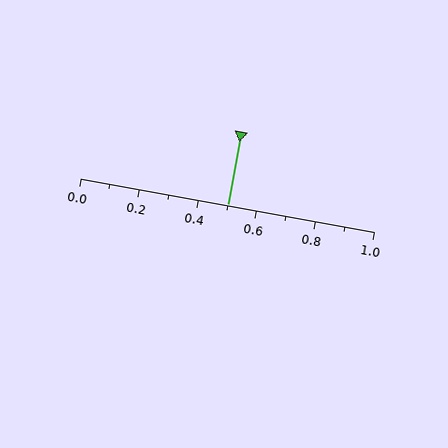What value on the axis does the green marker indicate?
The marker indicates approximately 0.5.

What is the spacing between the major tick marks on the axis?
The major ticks are spaced 0.2 apart.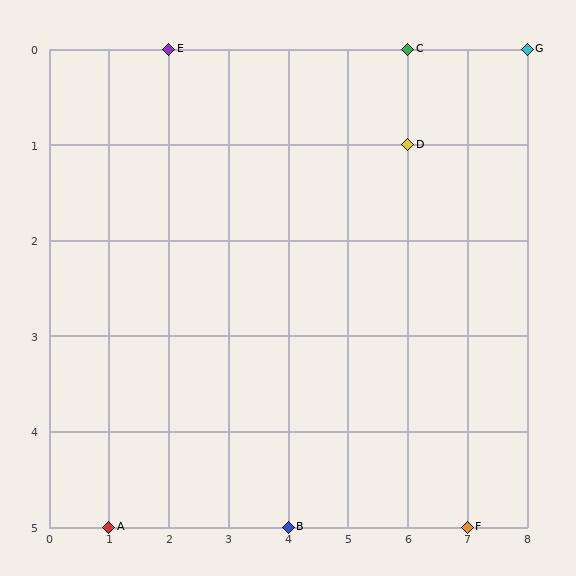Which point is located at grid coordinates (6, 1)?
Point D is at (6, 1).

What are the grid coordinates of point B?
Point B is at grid coordinates (4, 5).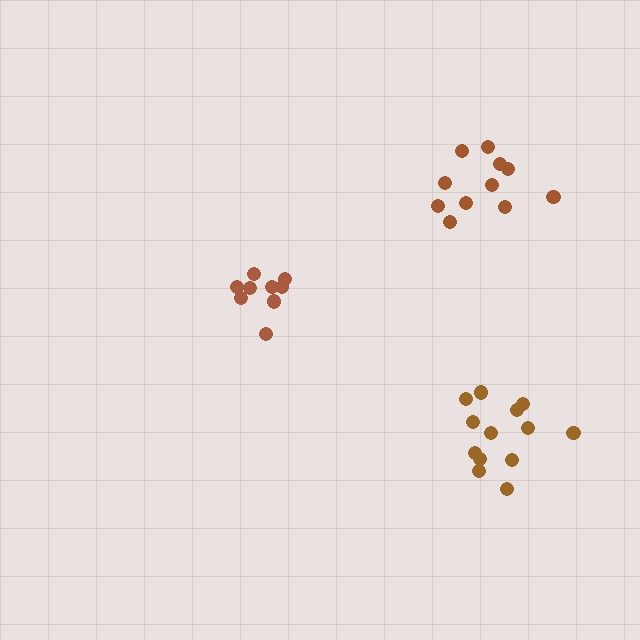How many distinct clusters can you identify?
There are 3 distinct clusters.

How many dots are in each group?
Group 1: 9 dots, Group 2: 11 dots, Group 3: 13 dots (33 total).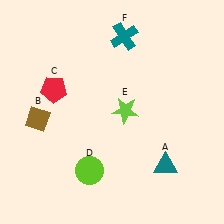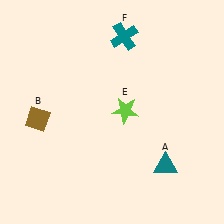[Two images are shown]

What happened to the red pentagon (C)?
The red pentagon (C) was removed in Image 2. It was in the top-left area of Image 1.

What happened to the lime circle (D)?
The lime circle (D) was removed in Image 2. It was in the bottom-left area of Image 1.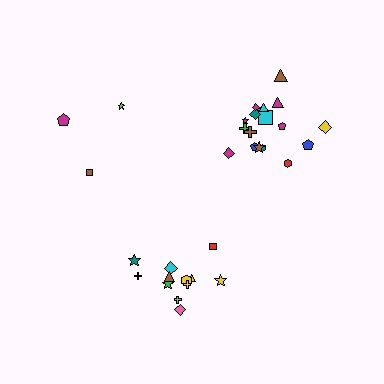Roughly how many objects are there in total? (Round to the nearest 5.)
Roughly 35 objects in total.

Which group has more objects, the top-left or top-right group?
The top-right group.